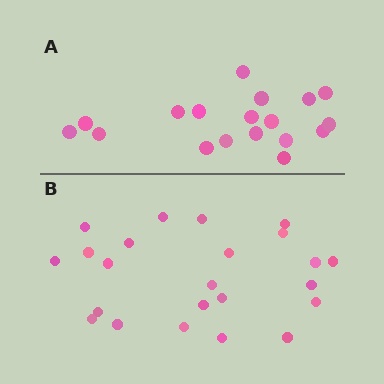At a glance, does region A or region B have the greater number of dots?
Region B (the bottom region) has more dots.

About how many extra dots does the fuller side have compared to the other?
Region B has about 5 more dots than region A.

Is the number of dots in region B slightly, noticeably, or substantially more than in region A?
Region B has noticeably more, but not dramatically so. The ratio is roughly 1.3 to 1.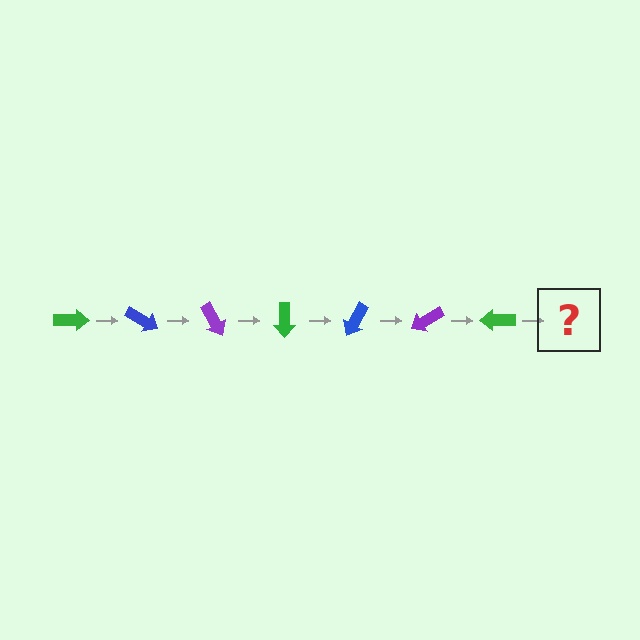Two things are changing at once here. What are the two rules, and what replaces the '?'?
The two rules are that it rotates 30 degrees each step and the color cycles through green, blue, and purple. The '?' should be a blue arrow, rotated 210 degrees from the start.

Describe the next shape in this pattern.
It should be a blue arrow, rotated 210 degrees from the start.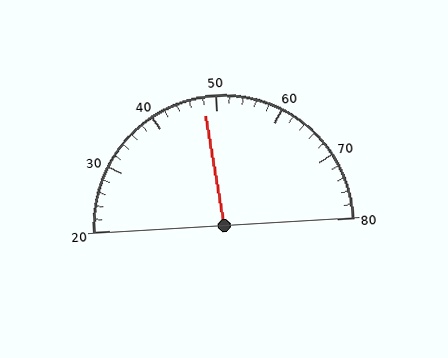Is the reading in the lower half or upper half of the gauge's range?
The reading is in the lower half of the range (20 to 80).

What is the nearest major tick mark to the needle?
The nearest major tick mark is 50.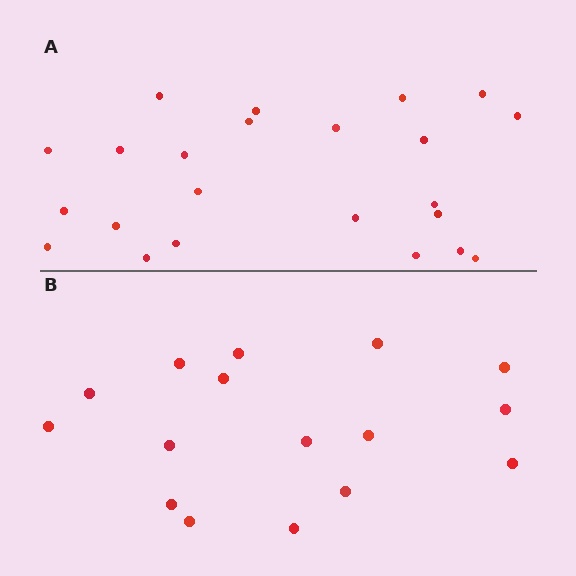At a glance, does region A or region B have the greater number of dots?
Region A (the top region) has more dots.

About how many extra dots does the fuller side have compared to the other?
Region A has roughly 8 or so more dots than region B.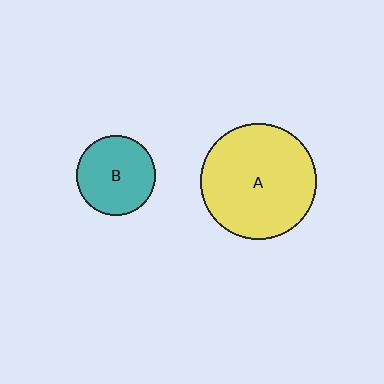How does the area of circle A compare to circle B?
Approximately 2.1 times.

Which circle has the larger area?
Circle A (yellow).